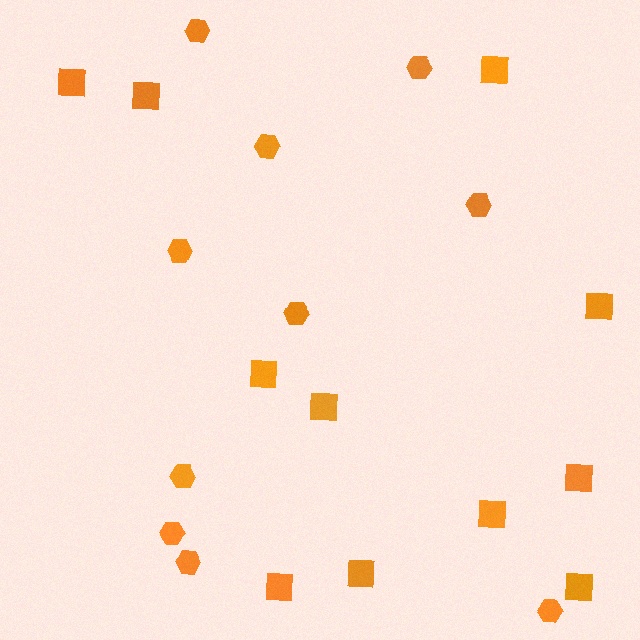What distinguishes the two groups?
There are 2 groups: one group of squares (11) and one group of hexagons (10).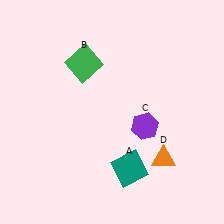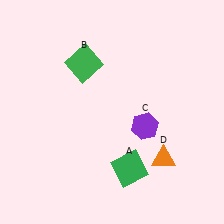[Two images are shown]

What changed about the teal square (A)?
In Image 1, A is teal. In Image 2, it changed to green.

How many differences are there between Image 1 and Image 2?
There is 1 difference between the two images.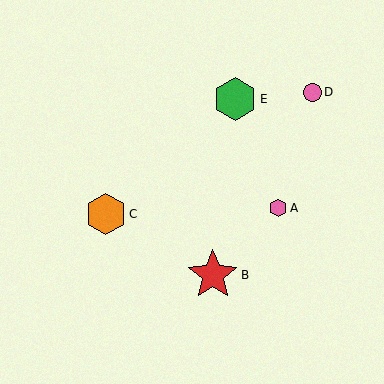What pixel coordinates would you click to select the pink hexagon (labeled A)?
Click at (278, 208) to select the pink hexagon A.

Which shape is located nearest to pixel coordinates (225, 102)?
The green hexagon (labeled E) at (235, 99) is nearest to that location.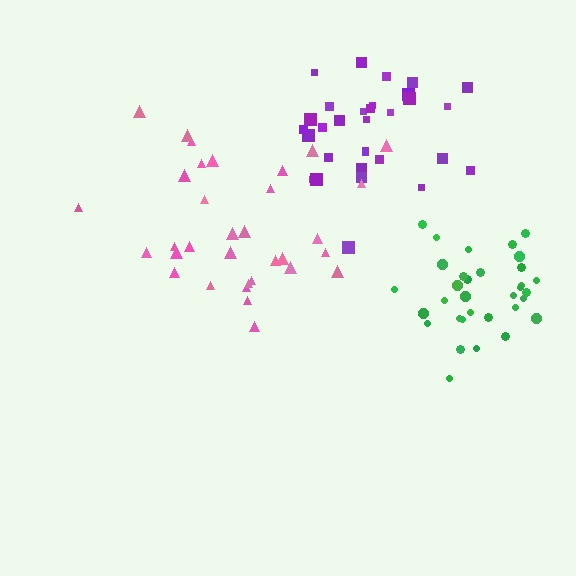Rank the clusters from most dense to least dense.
green, purple, pink.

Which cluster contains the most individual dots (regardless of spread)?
Green (33).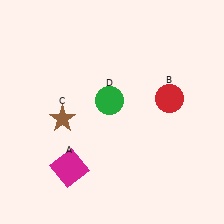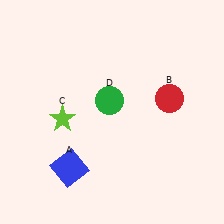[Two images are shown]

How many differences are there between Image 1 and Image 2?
There are 2 differences between the two images.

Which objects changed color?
A changed from magenta to blue. C changed from brown to lime.